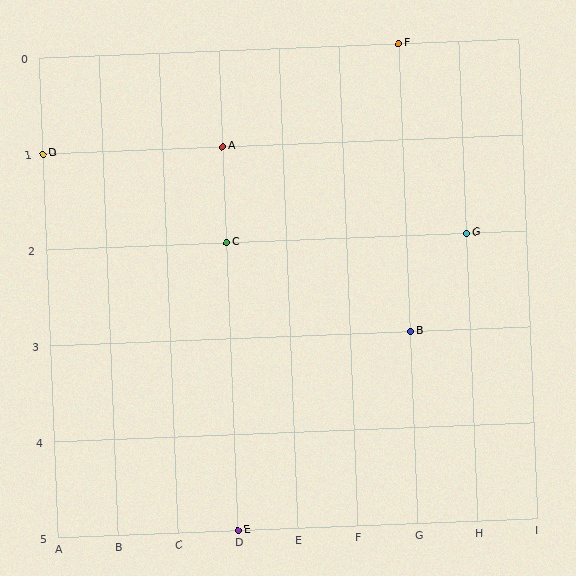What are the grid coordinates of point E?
Point E is at grid coordinates (D, 5).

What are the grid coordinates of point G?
Point G is at grid coordinates (H, 2).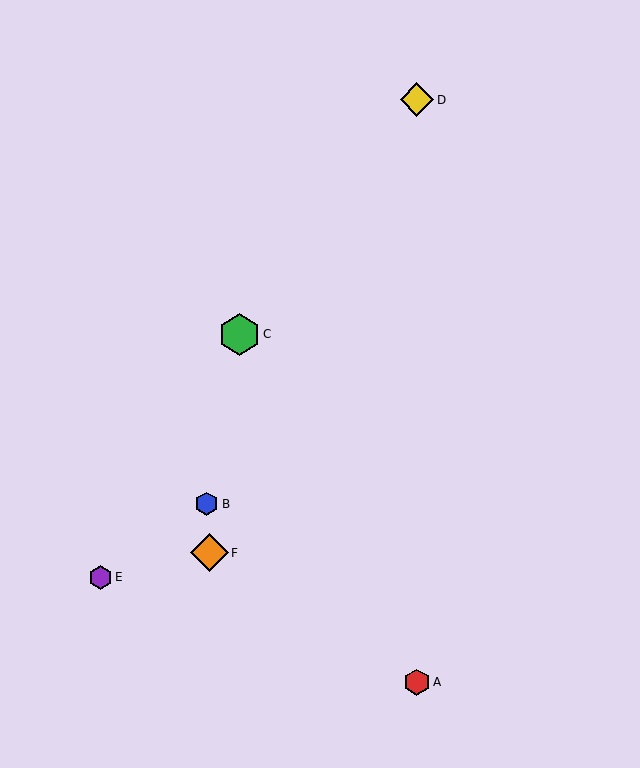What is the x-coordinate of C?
Object C is at x≈239.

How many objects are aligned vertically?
2 objects (A, D) are aligned vertically.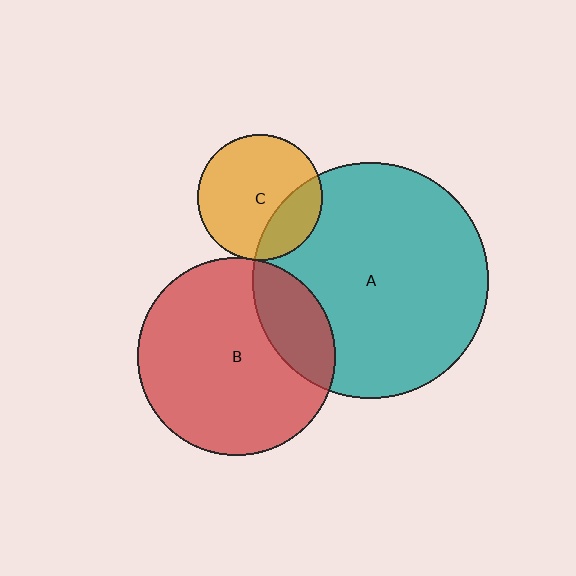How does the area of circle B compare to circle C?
Approximately 2.5 times.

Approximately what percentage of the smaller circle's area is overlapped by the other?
Approximately 20%.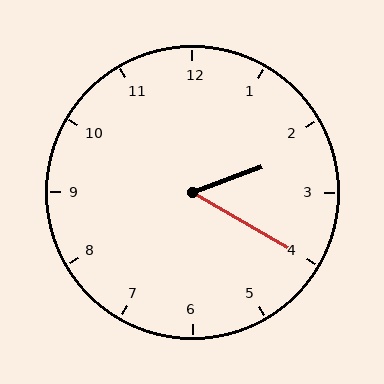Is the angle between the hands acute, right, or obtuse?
It is acute.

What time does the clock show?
2:20.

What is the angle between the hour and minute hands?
Approximately 50 degrees.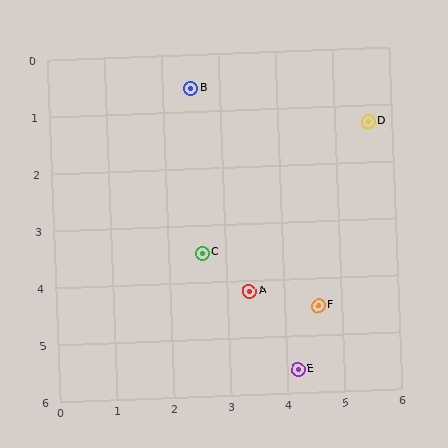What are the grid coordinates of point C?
Point C is at approximately (2.6, 3.5).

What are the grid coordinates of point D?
Point D is at approximately (5.6, 1.3).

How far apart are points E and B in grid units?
Points E and B are about 5.3 grid units apart.